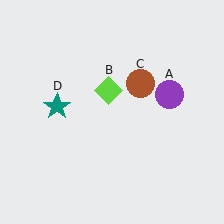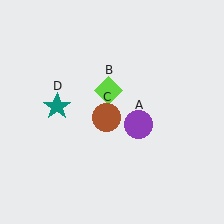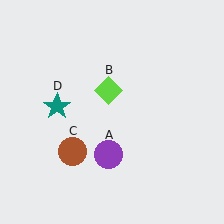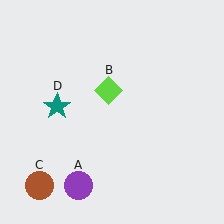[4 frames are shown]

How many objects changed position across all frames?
2 objects changed position: purple circle (object A), brown circle (object C).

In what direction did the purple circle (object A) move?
The purple circle (object A) moved down and to the left.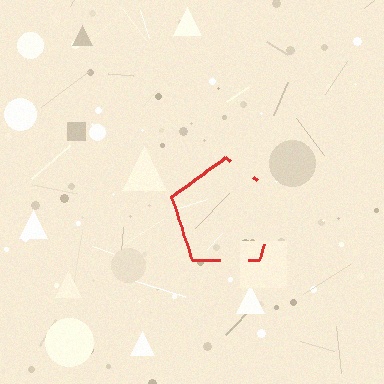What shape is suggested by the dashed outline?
The dashed outline suggests a pentagon.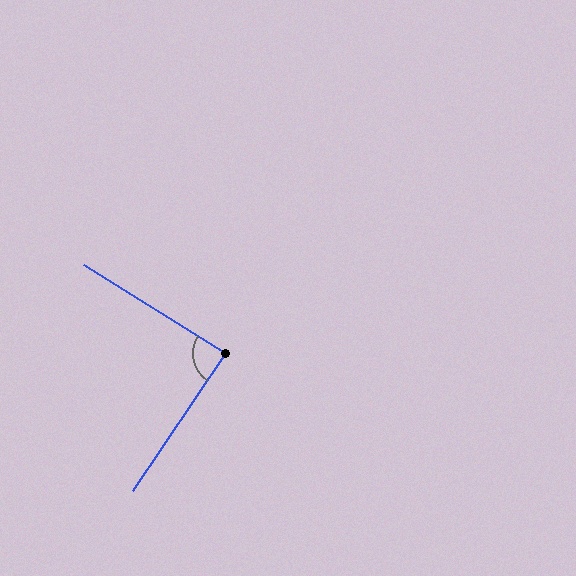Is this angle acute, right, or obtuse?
It is approximately a right angle.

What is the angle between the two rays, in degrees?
Approximately 88 degrees.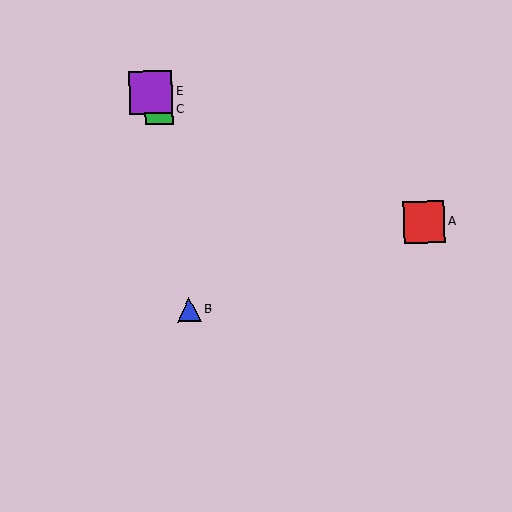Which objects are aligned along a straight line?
Objects C, D, E are aligned along a straight line.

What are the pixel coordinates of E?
Object E is at (151, 92).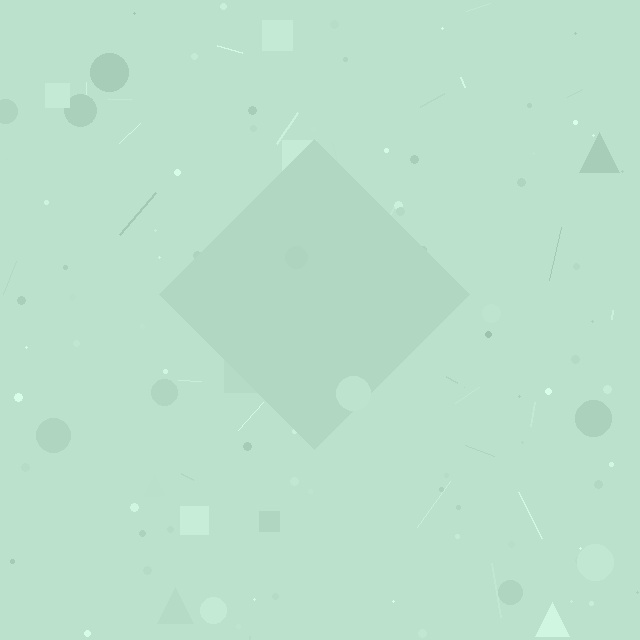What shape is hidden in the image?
A diamond is hidden in the image.